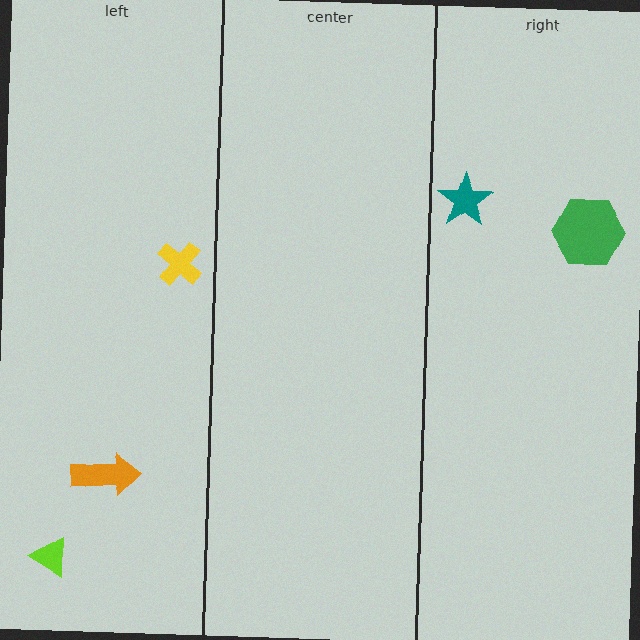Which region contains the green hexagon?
The right region.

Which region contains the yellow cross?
The left region.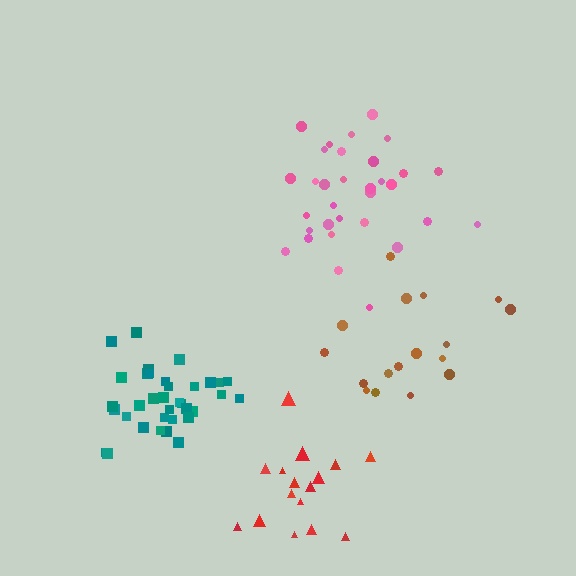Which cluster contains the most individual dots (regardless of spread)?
Teal (35).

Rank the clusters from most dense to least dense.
teal, pink, red, brown.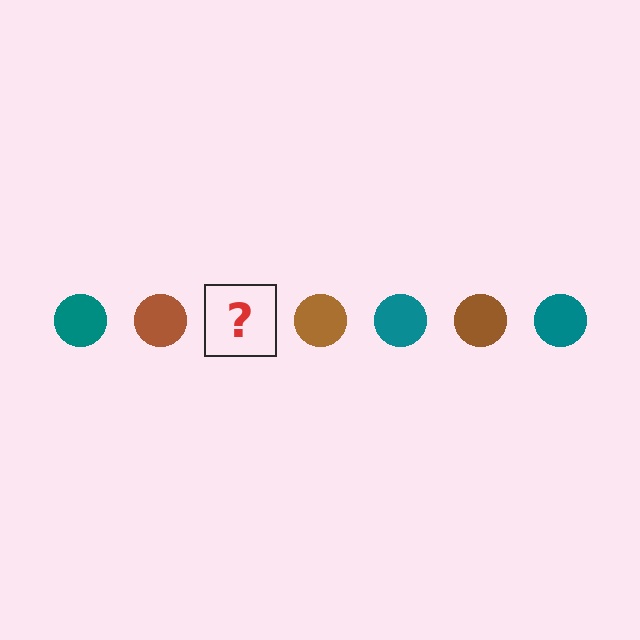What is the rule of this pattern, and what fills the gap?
The rule is that the pattern cycles through teal, brown circles. The gap should be filled with a teal circle.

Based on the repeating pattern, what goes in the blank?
The blank should be a teal circle.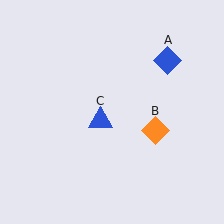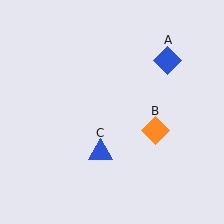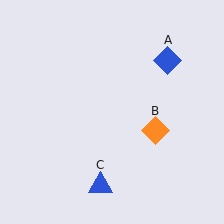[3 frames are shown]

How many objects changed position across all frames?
1 object changed position: blue triangle (object C).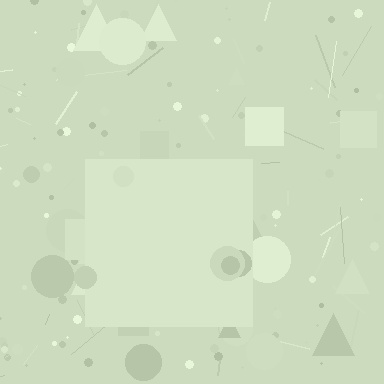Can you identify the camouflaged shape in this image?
The camouflaged shape is a square.